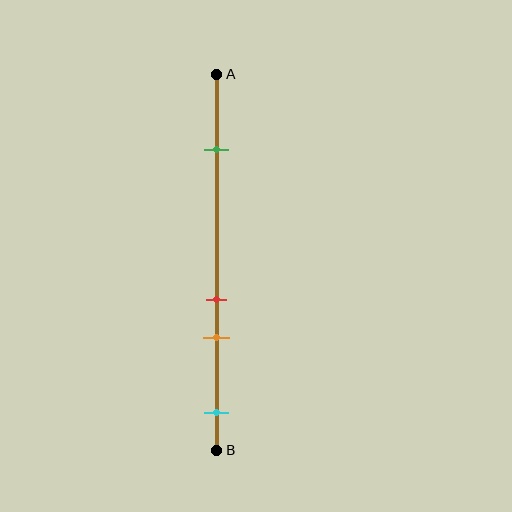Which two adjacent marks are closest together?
The red and orange marks are the closest adjacent pair.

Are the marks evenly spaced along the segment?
No, the marks are not evenly spaced.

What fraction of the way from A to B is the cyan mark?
The cyan mark is approximately 90% (0.9) of the way from A to B.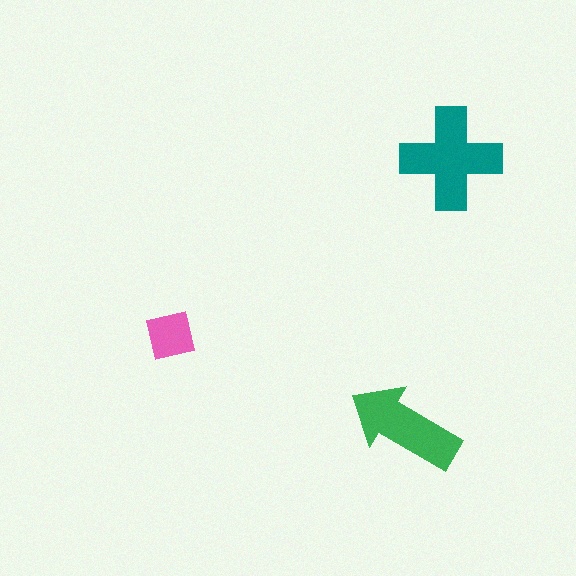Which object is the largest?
The teal cross.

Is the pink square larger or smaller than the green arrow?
Smaller.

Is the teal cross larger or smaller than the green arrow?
Larger.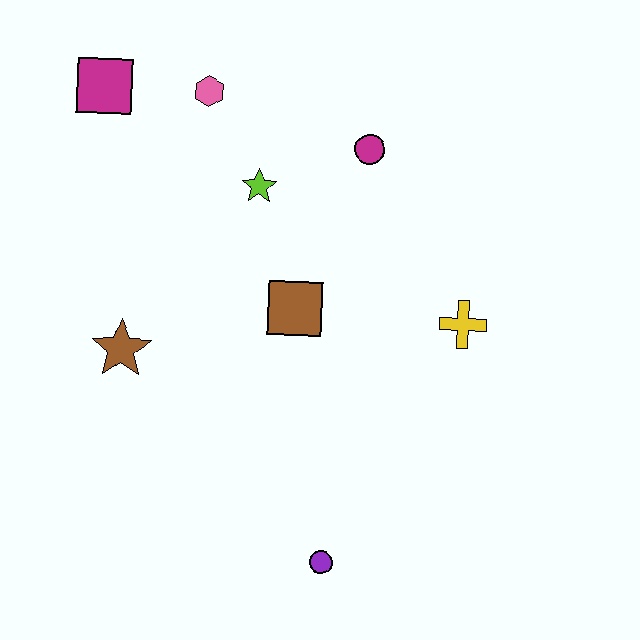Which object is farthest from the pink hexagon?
The purple circle is farthest from the pink hexagon.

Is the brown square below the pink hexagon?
Yes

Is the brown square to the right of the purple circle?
No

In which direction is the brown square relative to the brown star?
The brown square is to the right of the brown star.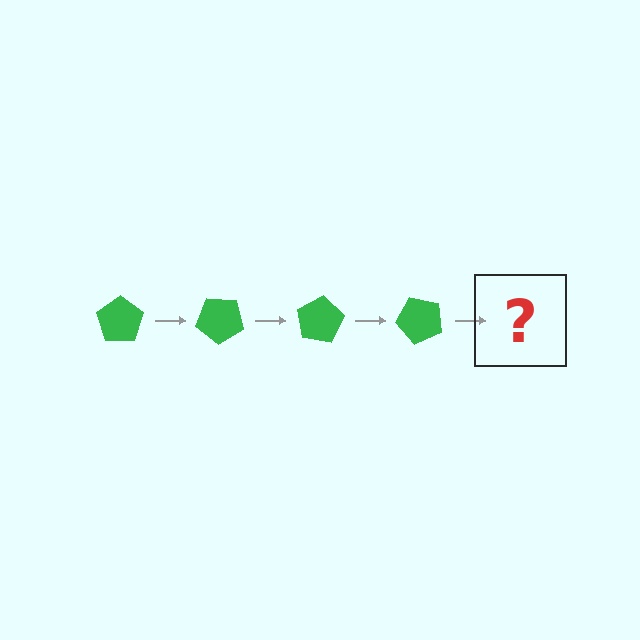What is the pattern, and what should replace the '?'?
The pattern is that the pentagon rotates 40 degrees each step. The '?' should be a green pentagon rotated 160 degrees.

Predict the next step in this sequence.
The next step is a green pentagon rotated 160 degrees.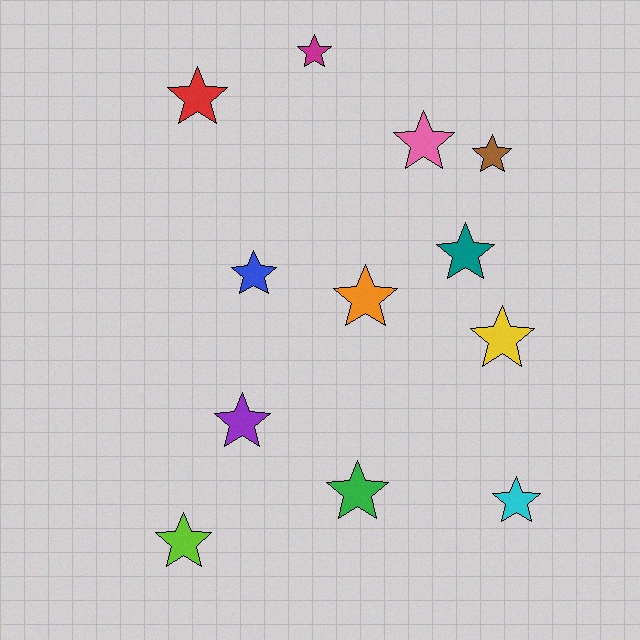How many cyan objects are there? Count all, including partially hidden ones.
There is 1 cyan object.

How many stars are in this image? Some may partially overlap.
There are 12 stars.